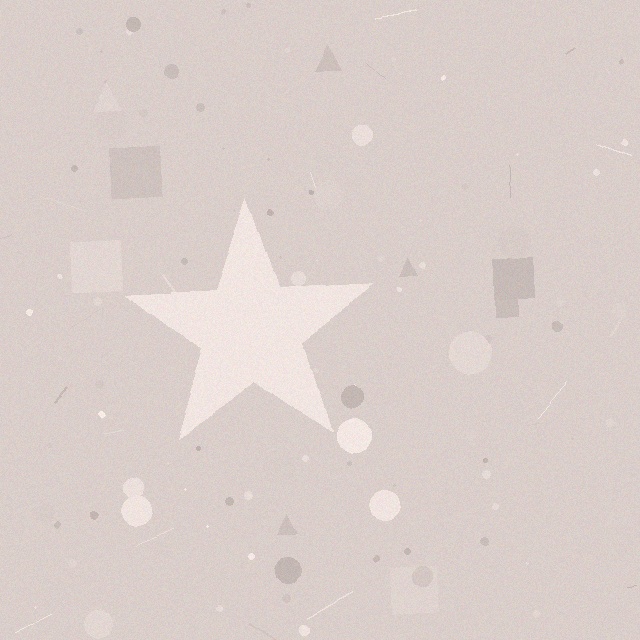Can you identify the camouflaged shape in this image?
The camouflaged shape is a star.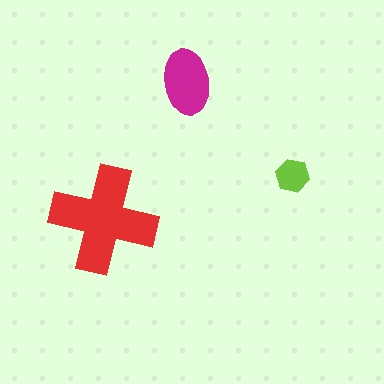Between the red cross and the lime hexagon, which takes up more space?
The red cross.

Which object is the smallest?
The lime hexagon.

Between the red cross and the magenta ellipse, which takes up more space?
The red cross.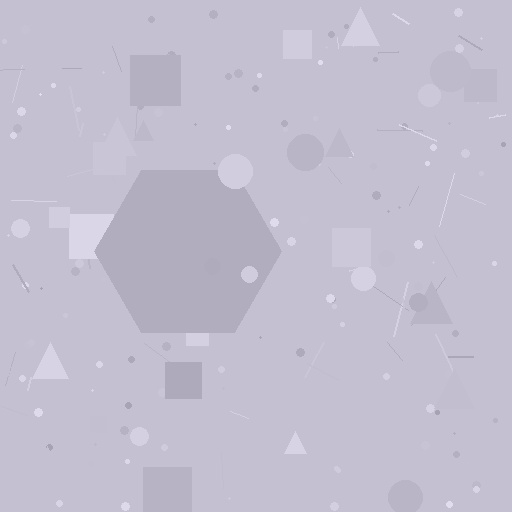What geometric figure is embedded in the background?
A hexagon is embedded in the background.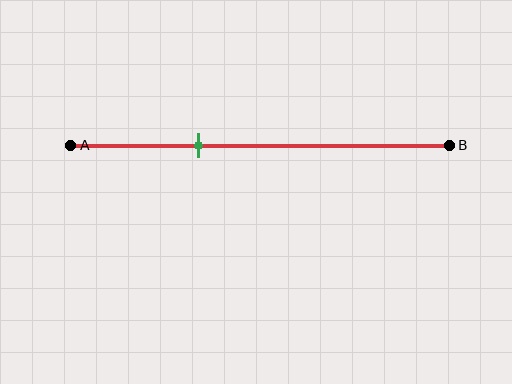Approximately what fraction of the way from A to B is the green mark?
The green mark is approximately 35% of the way from A to B.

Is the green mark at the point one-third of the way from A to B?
Yes, the mark is approximately at the one-third point.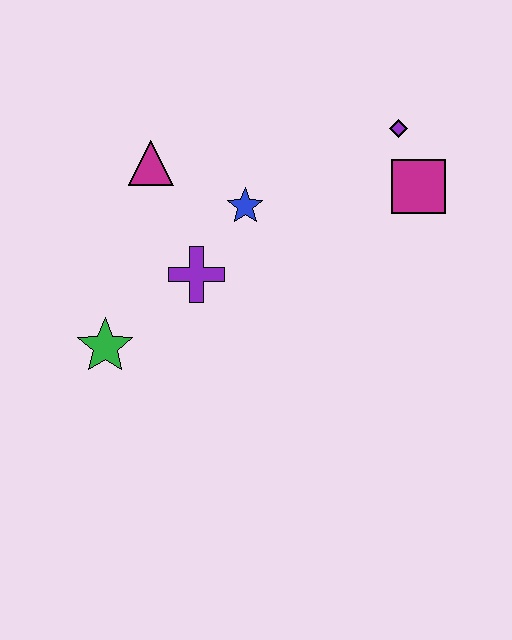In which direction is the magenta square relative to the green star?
The magenta square is to the right of the green star.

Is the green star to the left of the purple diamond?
Yes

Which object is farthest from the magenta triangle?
The magenta square is farthest from the magenta triangle.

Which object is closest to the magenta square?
The purple diamond is closest to the magenta square.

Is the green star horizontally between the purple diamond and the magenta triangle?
No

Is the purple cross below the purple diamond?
Yes